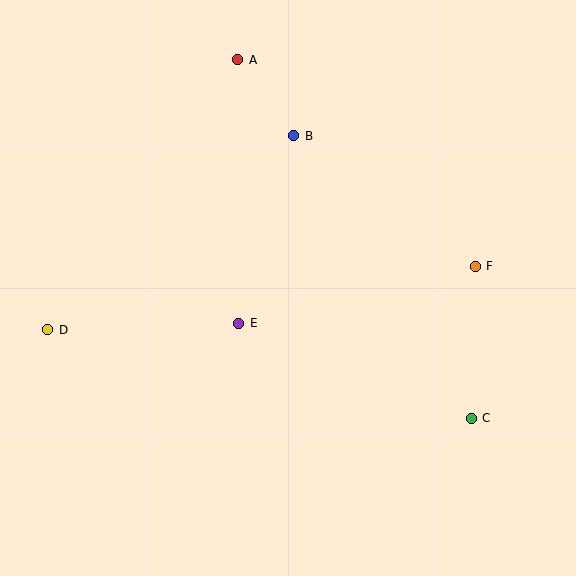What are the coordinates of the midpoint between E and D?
The midpoint between E and D is at (143, 326).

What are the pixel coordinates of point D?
Point D is at (48, 330).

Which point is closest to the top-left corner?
Point A is closest to the top-left corner.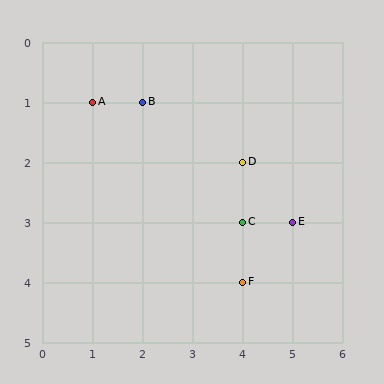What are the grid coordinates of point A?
Point A is at grid coordinates (1, 1).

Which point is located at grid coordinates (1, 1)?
Point A is at (1, 1).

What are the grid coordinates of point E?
Point E is at grid coordinates (5, 3).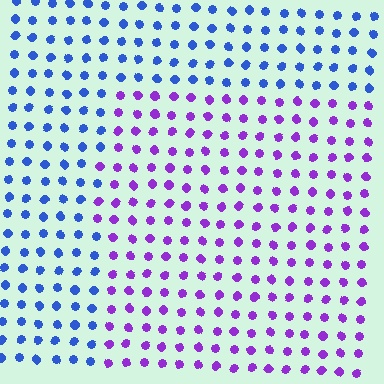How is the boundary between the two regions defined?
The boundary is defined purely by a slight shift in hue (about 54 degrees). Spacing, size, and orientation are identical on both sides.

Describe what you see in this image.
The image is filled with small blue elements in a uniform arrangement. A rectangle-shaped region is visible where the elements are tinted to a slightly different hue, forming a subtle color boundary.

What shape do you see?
I see a rectangle.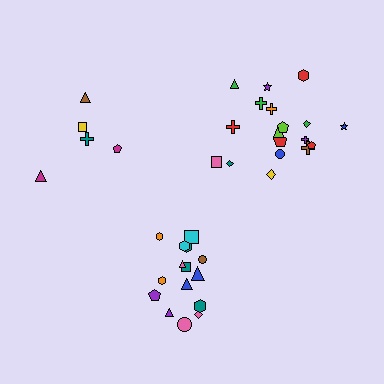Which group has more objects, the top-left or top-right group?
The top-right group.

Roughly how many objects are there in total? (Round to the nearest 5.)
Roughly 40 objects in total.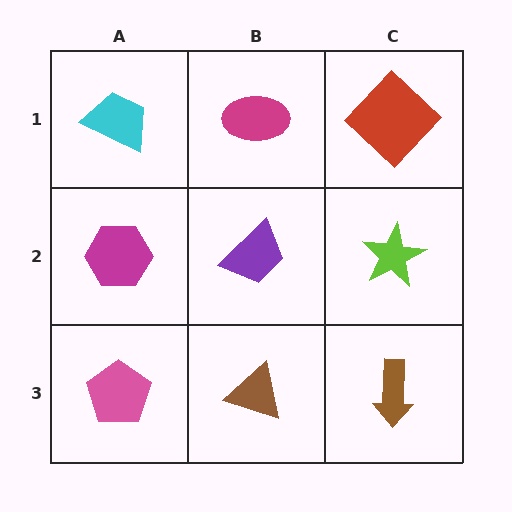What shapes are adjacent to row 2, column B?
A magenta ellipse (row 1, column B), a brown triangle (row 3, column B), a magenta hexagon (row 2, column A), a lime star (row 2, column C).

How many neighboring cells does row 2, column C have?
3.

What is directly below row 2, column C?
A brown arrow.